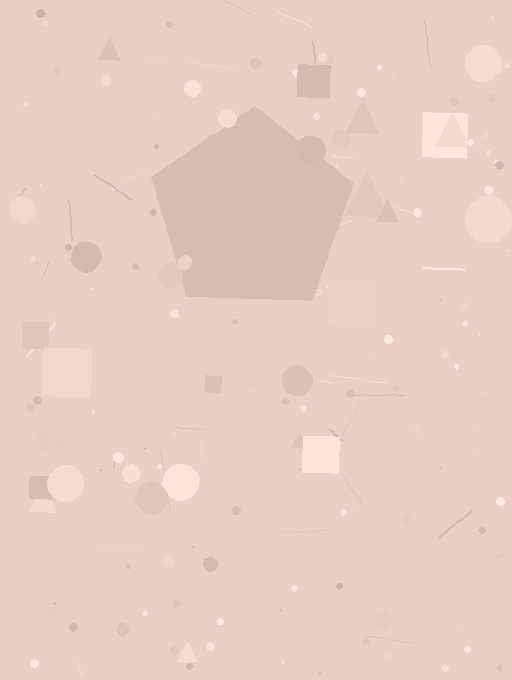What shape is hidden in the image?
A pentagon is hidden in the image.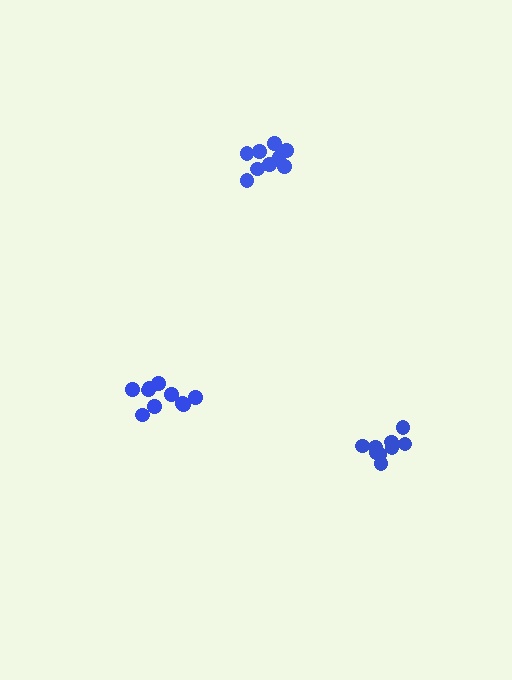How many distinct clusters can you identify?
There are 3 distinct clusters.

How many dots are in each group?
Group 1: 11 dots, Group 2: 9 dots, Group 3: 9 dots (29 total).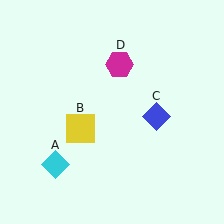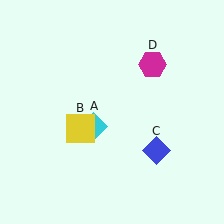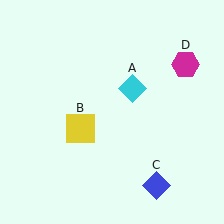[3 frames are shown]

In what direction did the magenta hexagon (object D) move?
The magenta hexagon (object D) moved right.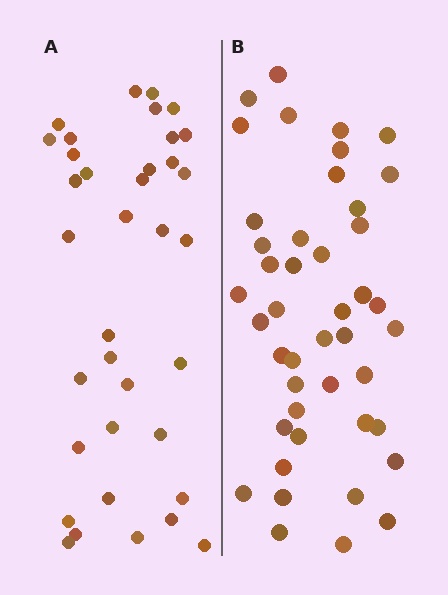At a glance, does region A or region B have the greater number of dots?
Region B (the right region) has more dots.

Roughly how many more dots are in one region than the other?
Region B has roughly 8 or so more dots than region A.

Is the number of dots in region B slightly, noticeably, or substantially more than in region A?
Region B has only slightly more — the two regions are fairly close. The ratio is roughly 1.2 to 1.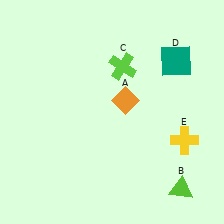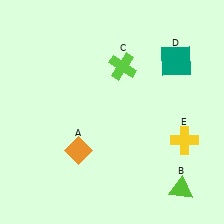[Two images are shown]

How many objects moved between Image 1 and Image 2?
1 object moved between the two images.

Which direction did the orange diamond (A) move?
The orange diamond (A) moved down.